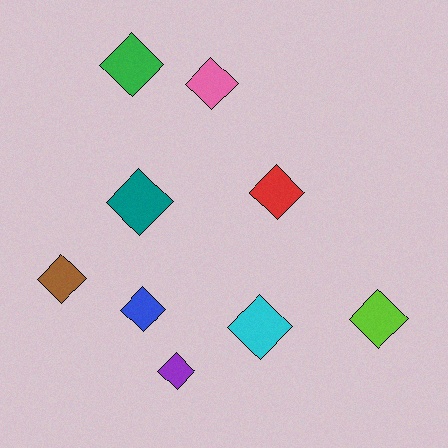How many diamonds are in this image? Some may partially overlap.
There are 9 diamonds.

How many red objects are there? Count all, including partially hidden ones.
There is 1 red object.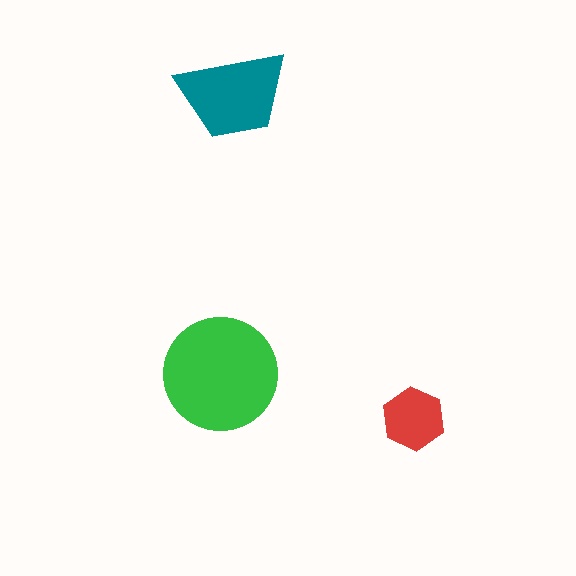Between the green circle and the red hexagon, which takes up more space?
The green circle.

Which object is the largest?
The green circle.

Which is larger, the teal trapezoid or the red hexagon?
The teal trapezoid.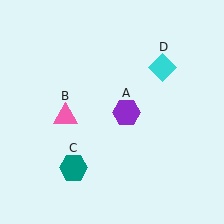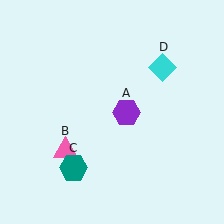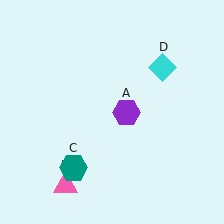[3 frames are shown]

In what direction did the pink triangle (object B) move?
The pink triangle (object B) moved down.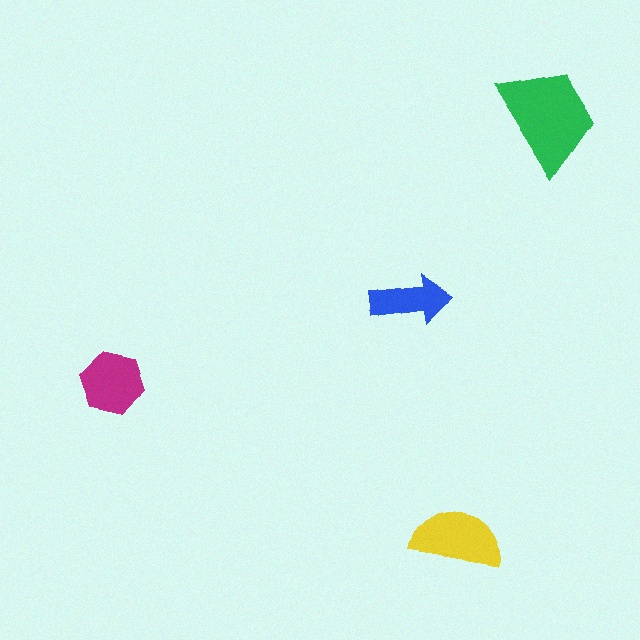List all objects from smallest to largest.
The blue arrow, the magenta hexagon, the yellow semicircle, the green trapezoid.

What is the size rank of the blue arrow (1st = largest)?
4th.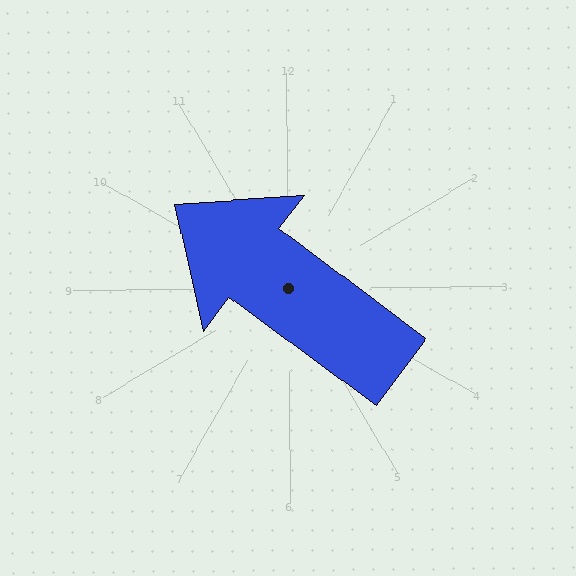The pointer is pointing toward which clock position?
Roughly 10 o'clock.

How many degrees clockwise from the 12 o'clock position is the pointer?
Approximately 307 degrees.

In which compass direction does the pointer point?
Northwest.